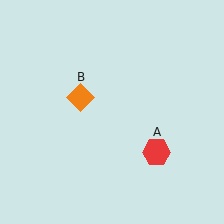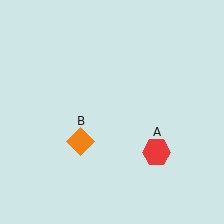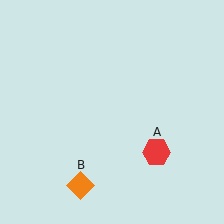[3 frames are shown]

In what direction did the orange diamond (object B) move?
The orange diamond (object B) moved down.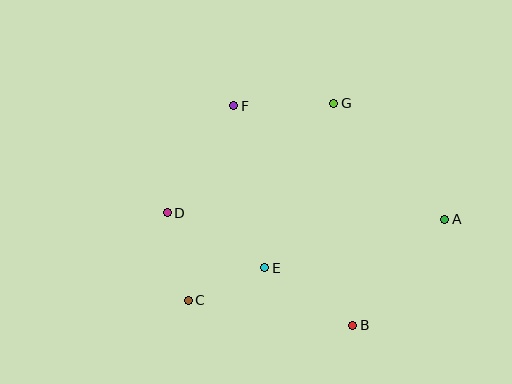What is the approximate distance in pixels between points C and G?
The distance between C and G is approximately 245 pixels.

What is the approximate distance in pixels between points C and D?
The distance between C and D is approximately 90 pixels.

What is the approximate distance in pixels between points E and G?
The distance between E and G is approximately 178 pixels.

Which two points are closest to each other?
Points C and E are closest to each other.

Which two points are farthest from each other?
Points A and D are farthest from each other.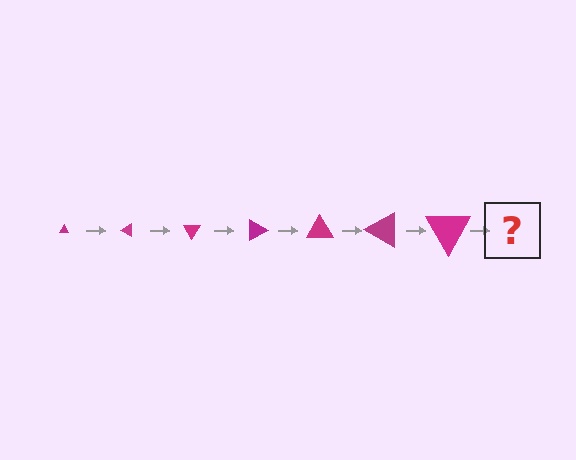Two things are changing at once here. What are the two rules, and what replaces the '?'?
The two rules are that the triangle grows larger each step and it rotates 30 degrees each step. The '?' should be a triangle, larger than the previous one and rotated 210 degrees from the start.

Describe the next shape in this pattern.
It should be a triangle, larger than the previous one and rotated 210 degrees from the start.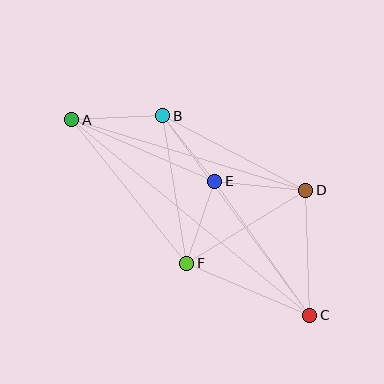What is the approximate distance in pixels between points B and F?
The distance between B and F is approximately 150 pixels.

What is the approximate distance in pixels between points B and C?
The distance between B and C is approximately 248 pixels.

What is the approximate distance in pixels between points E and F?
The distance between E and F is approximately 86 pixels.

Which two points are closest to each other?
Points B and E are closest to each other.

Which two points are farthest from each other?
Points A and C are farthest from each other.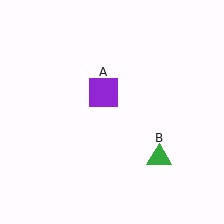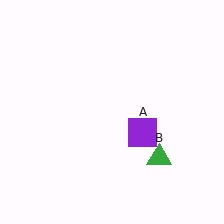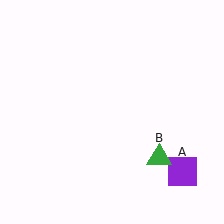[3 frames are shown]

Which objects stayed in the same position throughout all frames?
Green triangle (object B) remained stationary.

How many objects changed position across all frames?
1 object changed position: purple square (object A).